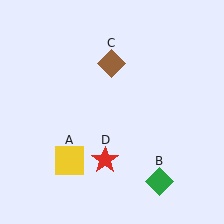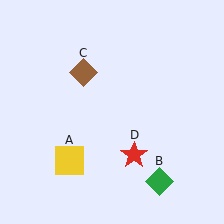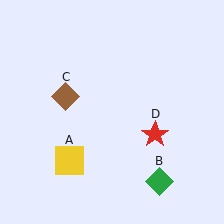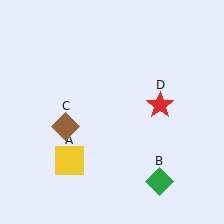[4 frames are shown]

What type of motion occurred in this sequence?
The brown diamond (object C), red star (object D) rotated counterclockwise around the center of the scene.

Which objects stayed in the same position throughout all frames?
Yellow square (object A) and green diamond (object B) remained stationary.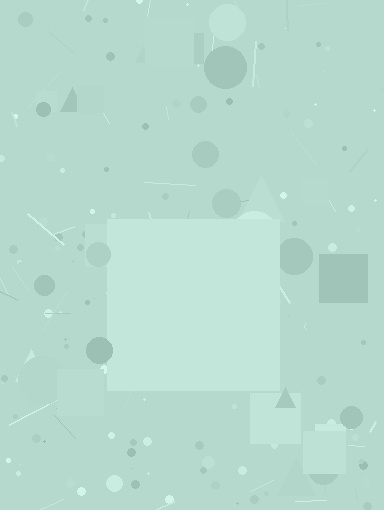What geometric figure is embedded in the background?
A square is embedded in the background.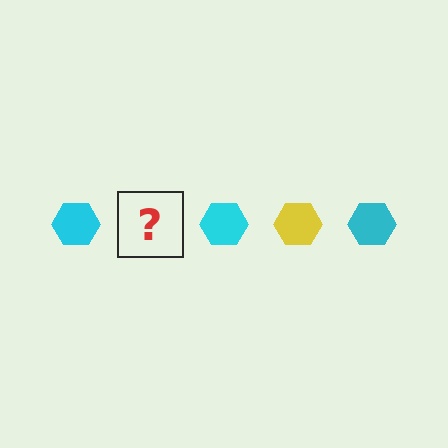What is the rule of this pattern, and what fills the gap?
The rule is that the pattern cycles through cyan, yellow hexagons. The gap should be filled with a yellow hexagon.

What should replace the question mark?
The question mark should be replaced with a yellow hexagon.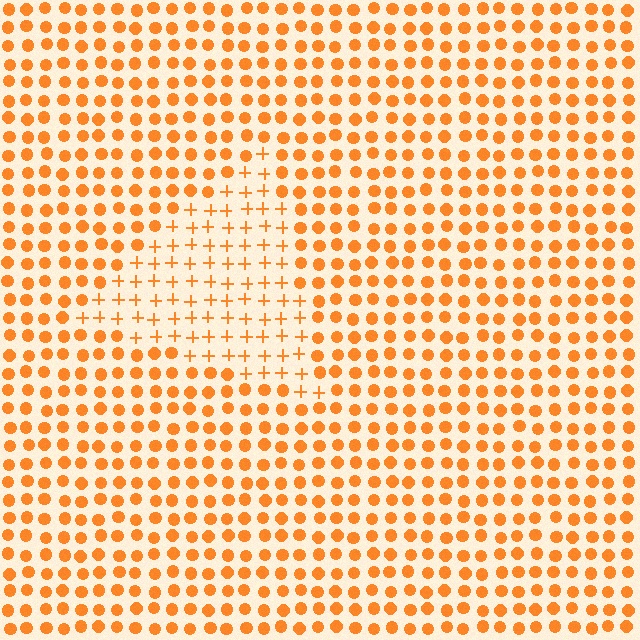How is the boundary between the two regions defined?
The boundary is defined by a change in element shape: plus signs inside vs. circles outside. All elements share the same color and spacing.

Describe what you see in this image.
The image is filled with small orange elements arranged in a uniform grid. A triangle-shaped region contains plus signs, while the surrounding area contains circles. The boundary is defined purely by the change in element shape.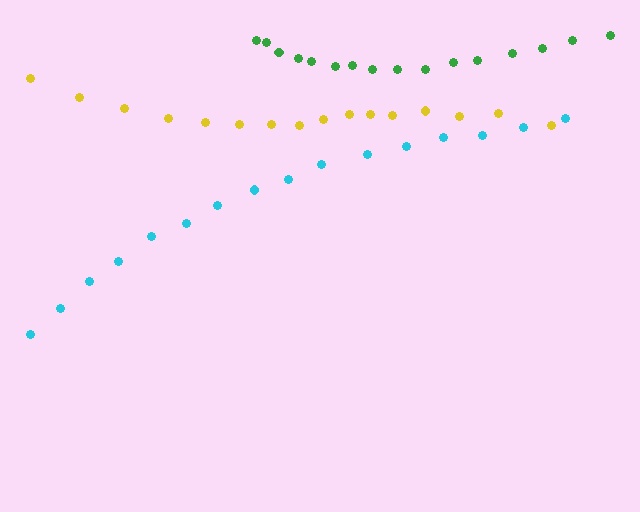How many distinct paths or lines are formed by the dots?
There are 3 distinct paths.